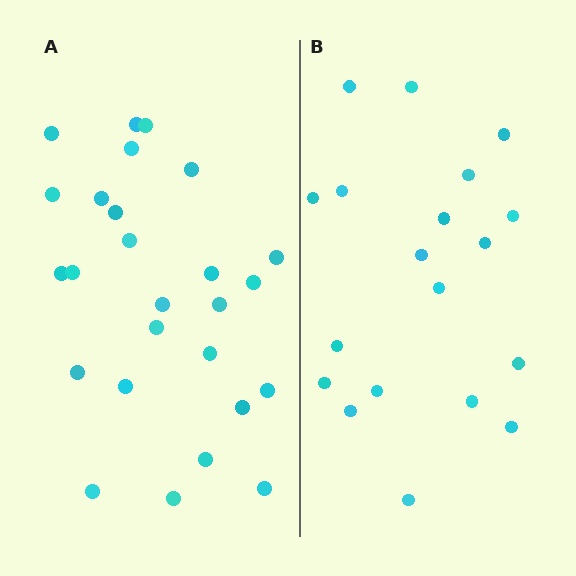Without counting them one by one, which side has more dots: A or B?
Region A (the left region) has more dots.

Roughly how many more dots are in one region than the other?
Region A has roughly 8 or so more dots than region B.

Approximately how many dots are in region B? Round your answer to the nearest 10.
About 20 dots. (The exact count is 19, which rounds to 20.)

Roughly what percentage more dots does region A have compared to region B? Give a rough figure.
About 35% more.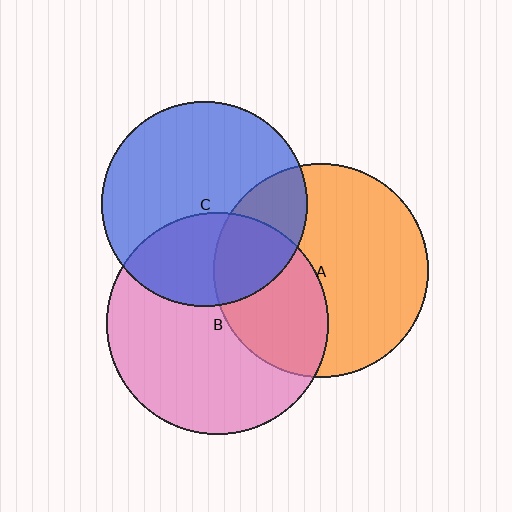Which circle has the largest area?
Circle B (pink).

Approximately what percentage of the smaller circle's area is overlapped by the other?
Approximately 25%.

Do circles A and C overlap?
Yes.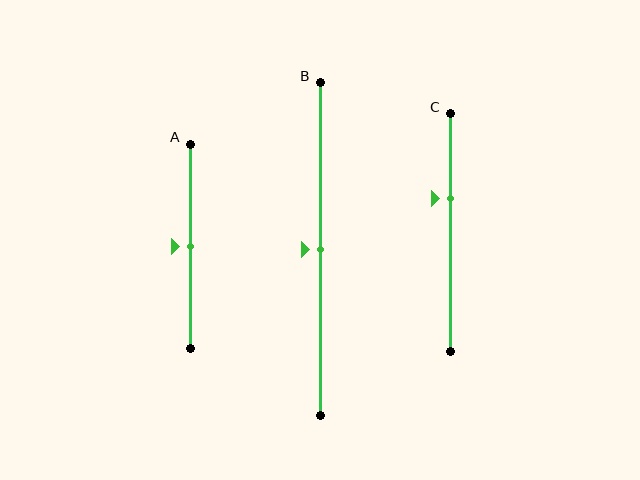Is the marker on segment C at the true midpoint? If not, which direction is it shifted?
No, the marker on segment C is shifted upward by about 14% of the segment length.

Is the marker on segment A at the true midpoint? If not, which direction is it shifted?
Yes, the marker on segment A is at the true midpoint.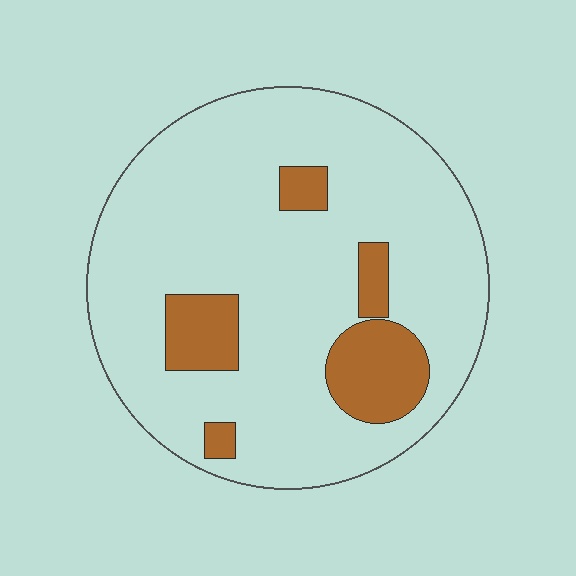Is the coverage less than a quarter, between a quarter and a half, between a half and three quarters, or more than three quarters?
Less than a quarter.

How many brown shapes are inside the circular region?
5.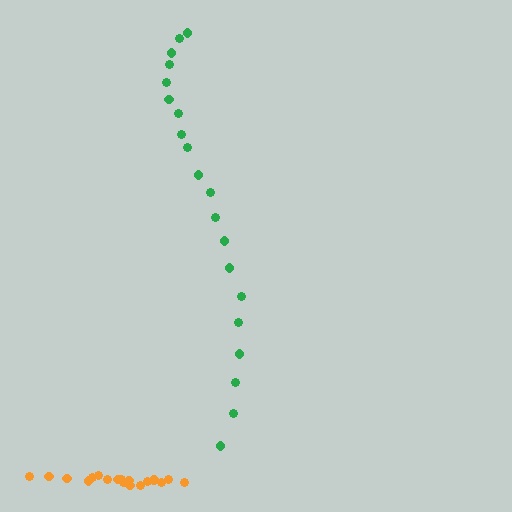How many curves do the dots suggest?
There are 2 distinct paths.